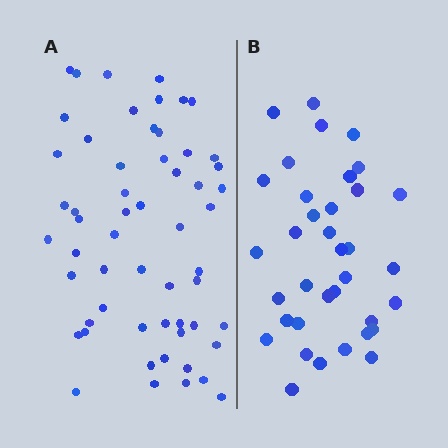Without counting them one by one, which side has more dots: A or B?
Region A (the left region) has more dots.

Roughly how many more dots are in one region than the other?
Region A has approximately 20 more dots than region B.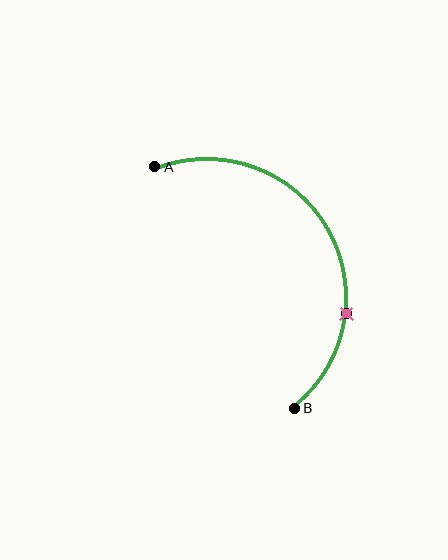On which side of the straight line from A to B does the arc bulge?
The arc bulges to the right of the straight line connecting A and B.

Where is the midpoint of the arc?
The arc midpoint is the point on the curve farthest from the straight line joining A and B. It sits to the right of that line.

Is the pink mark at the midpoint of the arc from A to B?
No. The pink mark lies on the arc but is closer to endpoint B. The arc midpoint would be at the point on the curve equidistant along the arc from both A and B.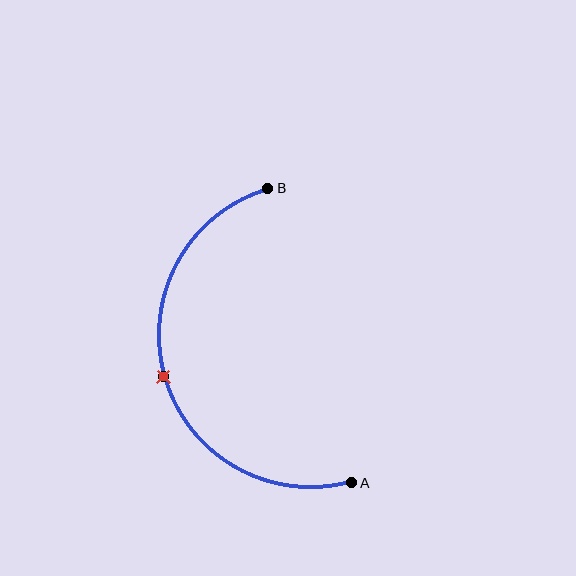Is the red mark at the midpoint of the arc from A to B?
Yes. The red mark lies on the arc at equal arc-length from both A and B — it is the arc midpoint.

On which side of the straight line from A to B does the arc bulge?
The arc bulges to the left of the straight line connecting A and B.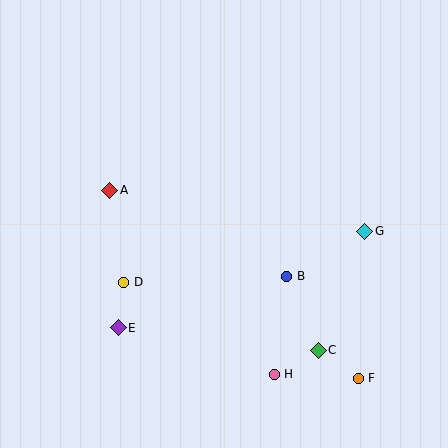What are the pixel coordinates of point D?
Point D is at (124, 282).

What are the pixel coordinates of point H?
Point H is at (274, 374).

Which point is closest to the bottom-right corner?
Point F is closest to the bottom-right corner.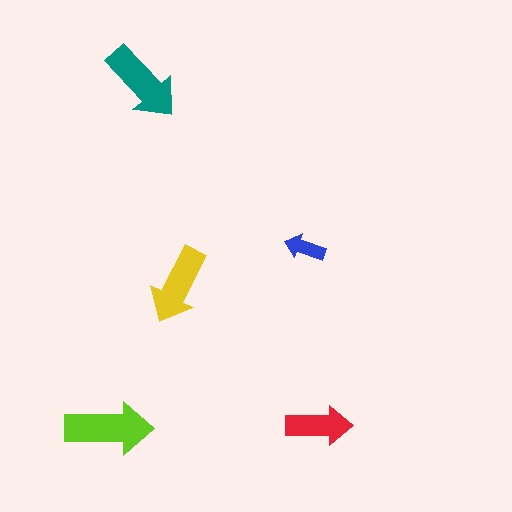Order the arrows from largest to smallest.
the lime one, the teal one, the yellow one, the red one, the blue one.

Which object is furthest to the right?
The red arrow is rightmost.